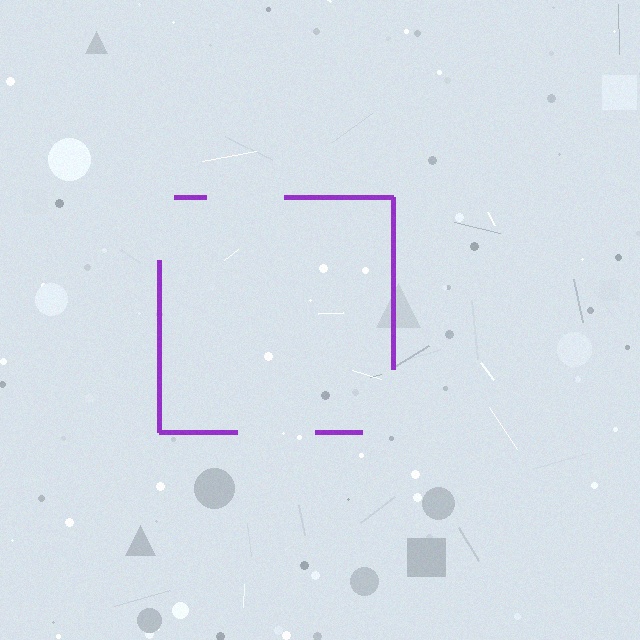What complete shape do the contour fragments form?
The contour fragments form a square.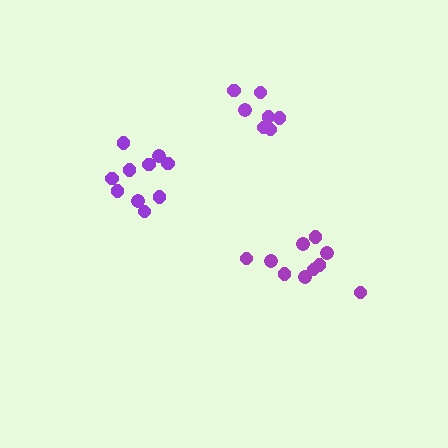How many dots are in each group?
Group 1: 7 dots, Group 2: 10 dots, Group 3: 10 dots (27 total).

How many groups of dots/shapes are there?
There are 3 groups.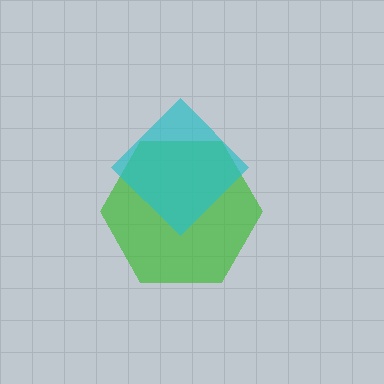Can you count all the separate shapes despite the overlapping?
Yes, there are 2 separate shapes.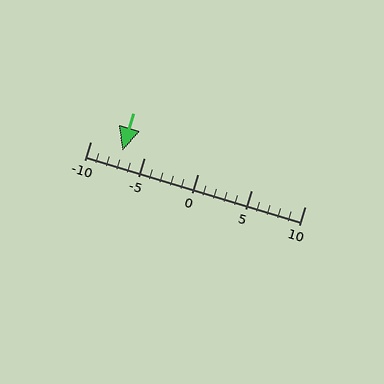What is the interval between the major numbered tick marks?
The major tick marks are spaced 5 units apart.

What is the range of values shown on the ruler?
The ruler shows values from -10 to 10.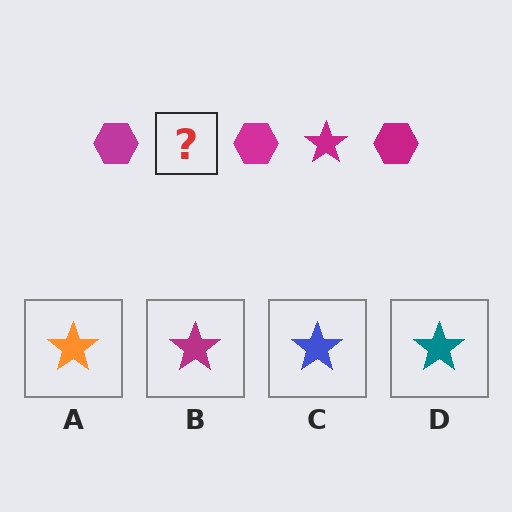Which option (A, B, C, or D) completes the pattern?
B.